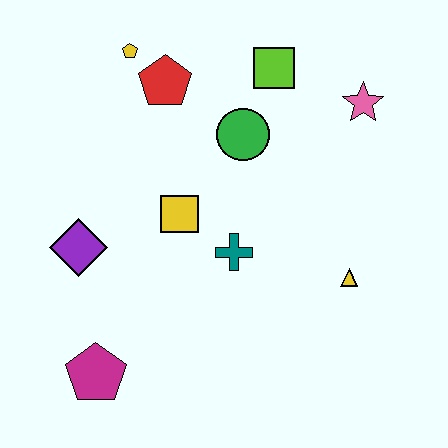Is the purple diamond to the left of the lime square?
Yes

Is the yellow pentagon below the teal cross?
No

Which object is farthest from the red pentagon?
The magenta pentagon is farthest from the red pentagon.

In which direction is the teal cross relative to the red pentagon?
The teal cross is below the red pentagon.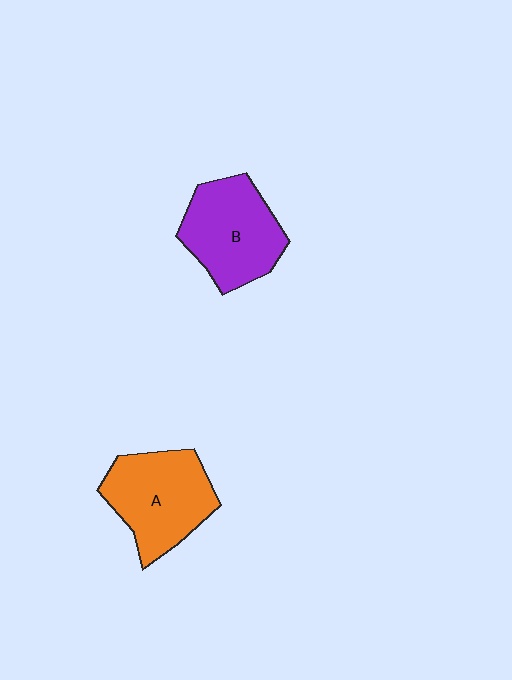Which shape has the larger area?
Shape A (orange).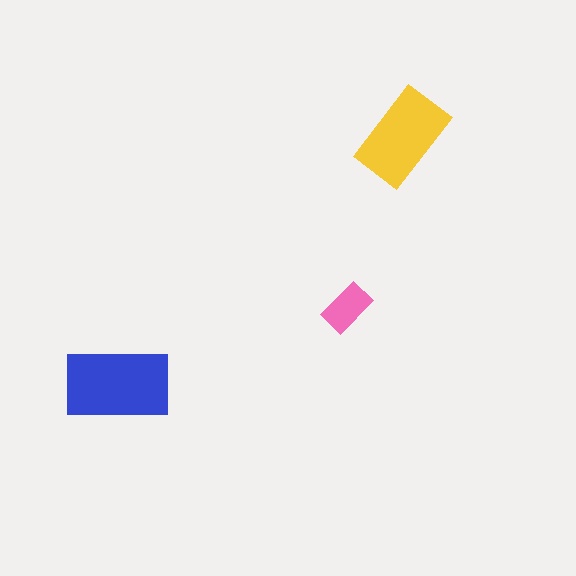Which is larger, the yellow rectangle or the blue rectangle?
The blue one.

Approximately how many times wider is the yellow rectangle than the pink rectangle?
About 2 times wider.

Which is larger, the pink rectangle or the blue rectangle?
The blue one.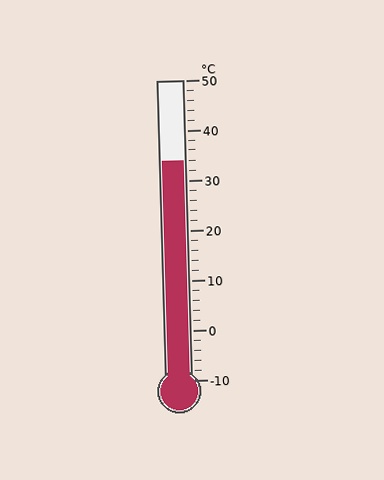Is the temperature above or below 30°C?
The temperature is above 30°C.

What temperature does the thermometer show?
The thermometer shows approximately 34°C.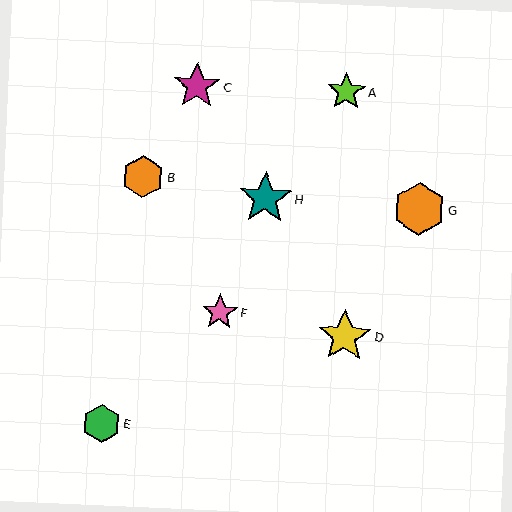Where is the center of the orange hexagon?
The center of the orange hexagon is at (419, 209).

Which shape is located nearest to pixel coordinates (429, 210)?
The orange hexagon (labeled G) at (419, 209) is nearest to that location.